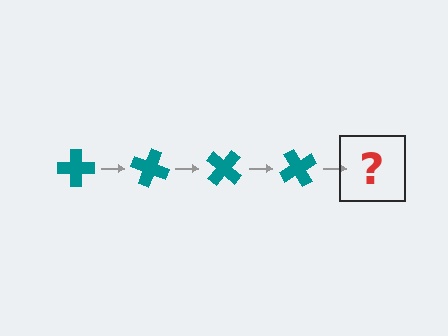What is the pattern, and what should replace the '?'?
The pattern is that the cross rotates 20 degrees each step. The '?' should be a teal cross rotated 80 degrees.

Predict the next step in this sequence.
The next step is a teal cross rotated 80 degrees.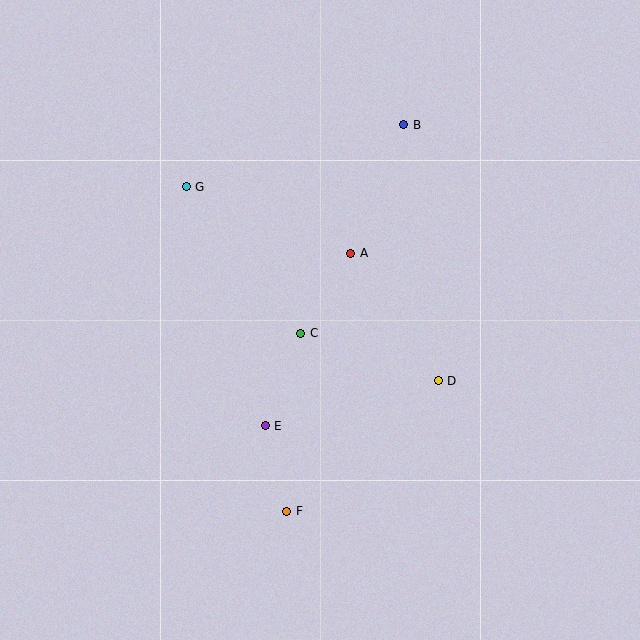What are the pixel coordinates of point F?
Point F is at (287, 511).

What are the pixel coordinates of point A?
Point A is at (351, 253).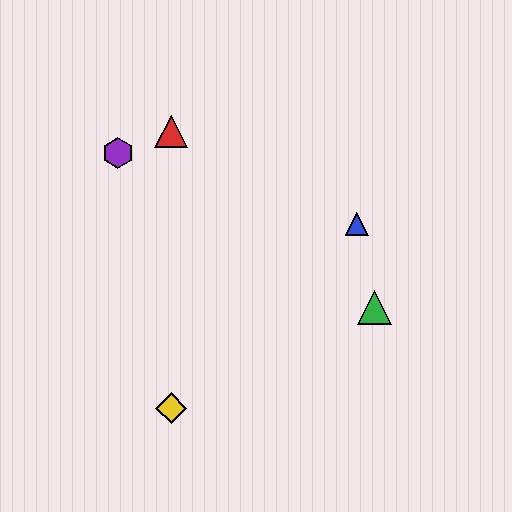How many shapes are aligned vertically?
2 shapes (the red triangle, the yellow diamond) are aligned vertically.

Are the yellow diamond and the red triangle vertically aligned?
Yes, both are at x≈171.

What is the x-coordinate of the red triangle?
The red triangle is at x≈171.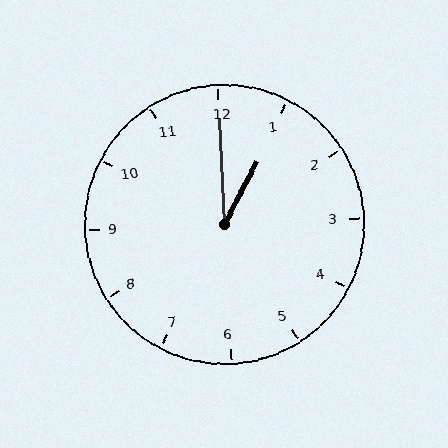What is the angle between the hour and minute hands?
Approximately 30 degrees.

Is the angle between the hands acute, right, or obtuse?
It is acute.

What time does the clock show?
1:00.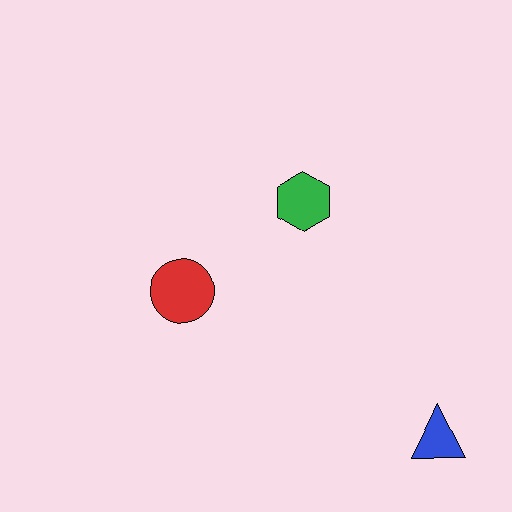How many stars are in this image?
There are no stars.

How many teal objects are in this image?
There are no teal objects.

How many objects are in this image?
There are 3 objects.